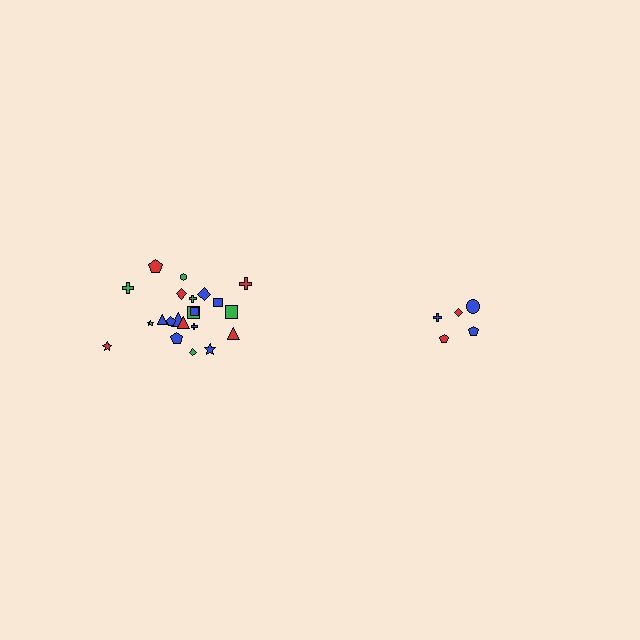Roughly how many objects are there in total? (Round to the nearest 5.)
Roughly 25 objects in total.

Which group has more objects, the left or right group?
The left group.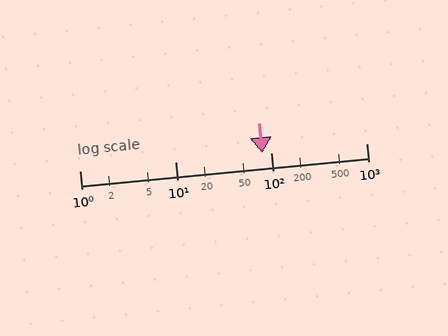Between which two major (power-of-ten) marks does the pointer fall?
The pointer is between 10 and 100.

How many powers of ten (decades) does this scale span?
The scale spans 3 decades, from 1 to 1000.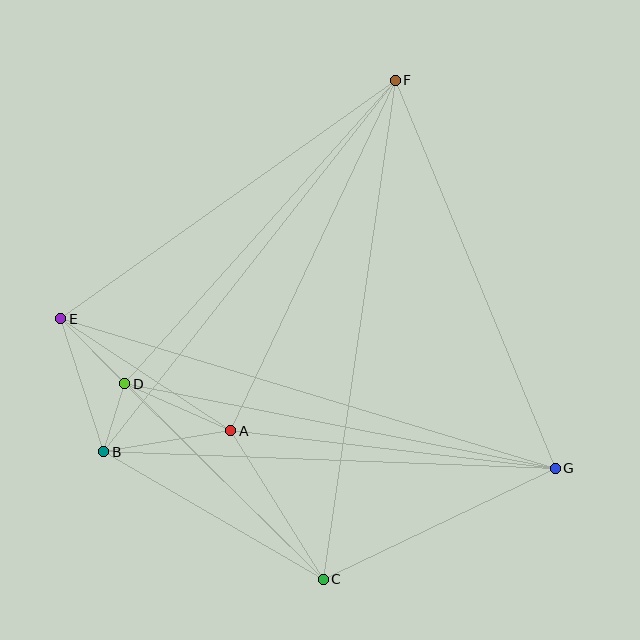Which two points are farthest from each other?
Points E and G are farthest from each other.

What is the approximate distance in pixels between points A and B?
The distance between A and B is approximately 128 pixels.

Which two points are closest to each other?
Points B and D are closest to each other.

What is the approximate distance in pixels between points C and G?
The distance between C and G is approximately 257 pixels.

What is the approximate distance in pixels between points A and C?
The distance between A and C is approximately 175 pixels.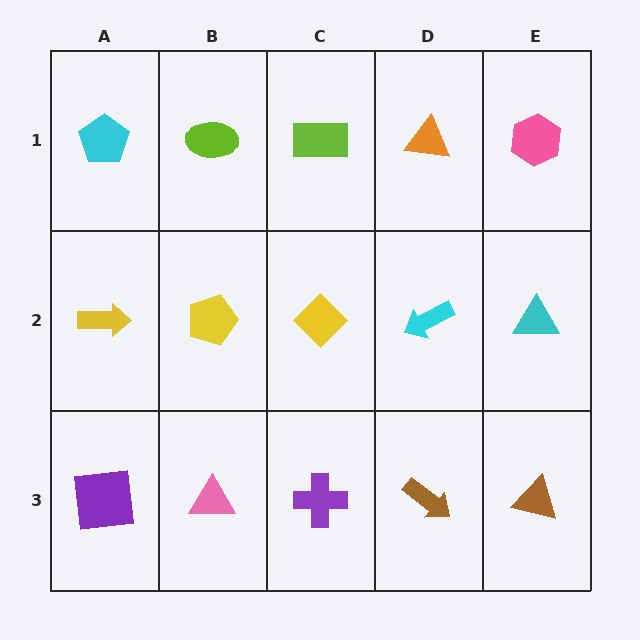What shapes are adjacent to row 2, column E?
A pink hexagon (row 1, column E), a brown triangle (row 3, column E), a cyan arrow (row 2, column D).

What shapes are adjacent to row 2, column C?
A lime rectangle (row 1, column C), a purple cross (row 3, column C), a yellow pentagon (row 2, column B), a cyan arrow (row 2, column D).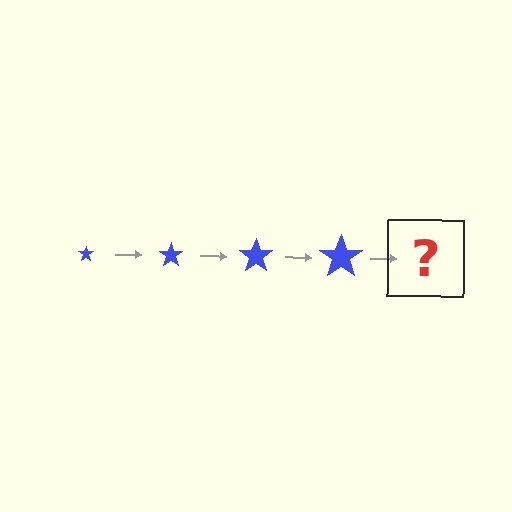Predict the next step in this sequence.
The next step is a blue star, larger than the previous one.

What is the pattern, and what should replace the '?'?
The pattern is that the star gets progressively larger each step. The '?' should be a blue star, larger than the previous one.